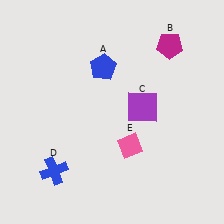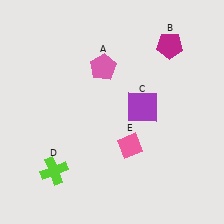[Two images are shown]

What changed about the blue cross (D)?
In Image 1, D is blue. In Image 2, it changed to lime.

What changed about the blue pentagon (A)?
In Image 1, A is blue. In Image 2, it changed to pink.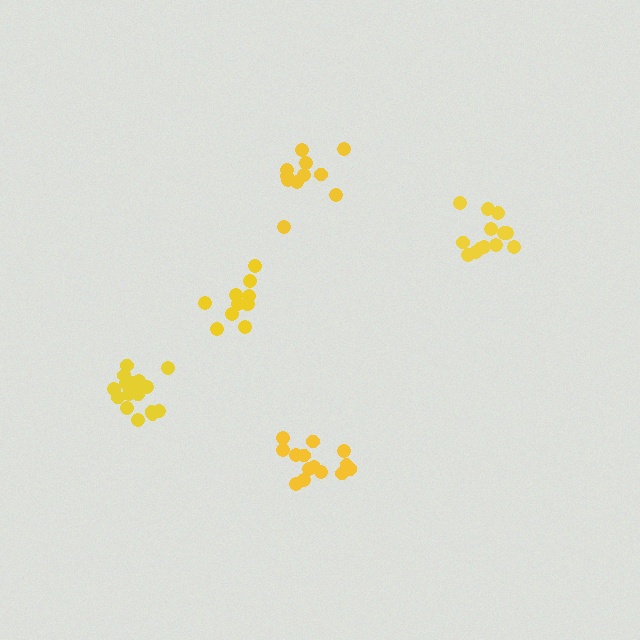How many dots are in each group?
Group 1: 14 dots, Group 2: 13 dots, Group 3: 11 dots, Group 4: 11 dots, Group 5: 16 dots (65 total).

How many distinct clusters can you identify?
There are 5 distinct clusters.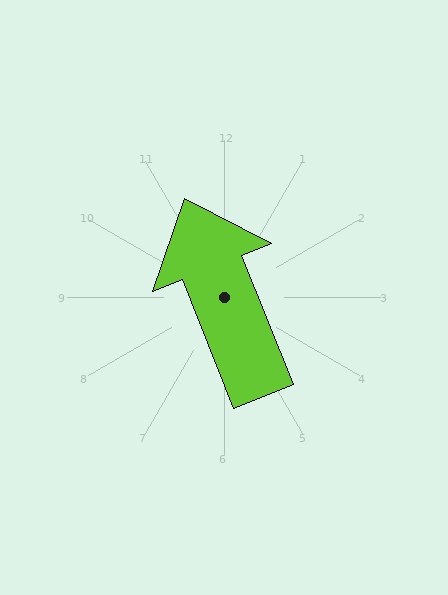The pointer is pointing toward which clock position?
Roughly 11 o'clock.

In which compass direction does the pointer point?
North.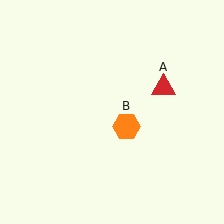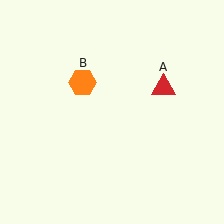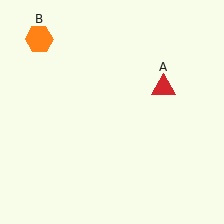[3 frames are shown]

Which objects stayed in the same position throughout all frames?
Red triangle (object A) remained stationary.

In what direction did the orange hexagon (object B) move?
The orange hexagon (object B) moved up and to the left.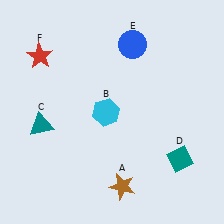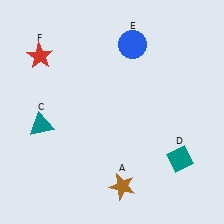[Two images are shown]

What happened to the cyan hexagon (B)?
The cyan hexagon (B) was removed in Image 2. It was in the bottom-left area of Image 1.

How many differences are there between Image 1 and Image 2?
There is 1 difference between the two images.